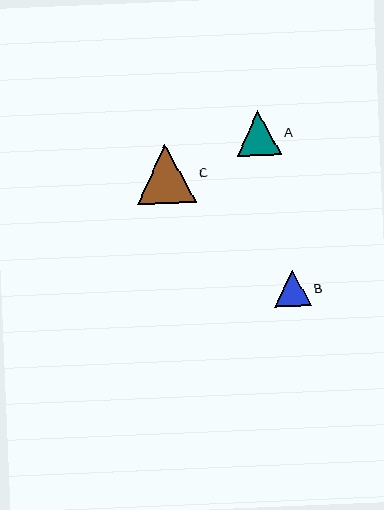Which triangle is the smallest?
Triangle B is the smallest with a size of approximately 36 pixels.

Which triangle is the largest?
Triangle C is the largest with a size of approximately 59 pixels.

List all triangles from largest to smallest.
From largest to smallest: C, A, B.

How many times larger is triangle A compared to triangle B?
Triangle A is approximately 1.2 times the size of triangle B.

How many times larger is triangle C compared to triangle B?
Triangle C is approximately 1.6 times the size of triangle B.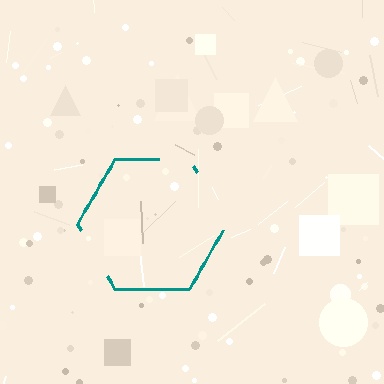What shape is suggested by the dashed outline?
The dashed outline suggests a hexagon.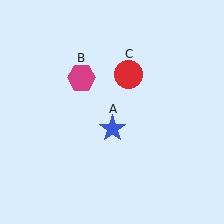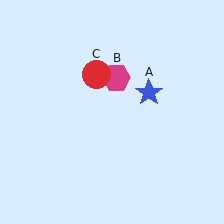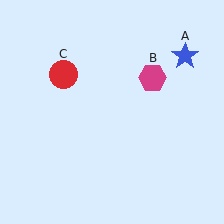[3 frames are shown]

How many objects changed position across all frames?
3 objects changed position: blue star (object A), magenta hexagon (object B), red circle (object C).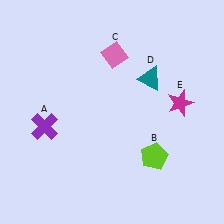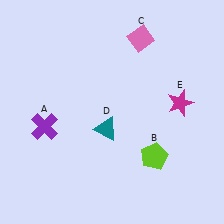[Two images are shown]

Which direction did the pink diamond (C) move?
The pink diamond (C) moved right.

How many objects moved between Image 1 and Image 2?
2 objects moved between the two images.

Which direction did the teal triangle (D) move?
The teal triangle (D) moved down.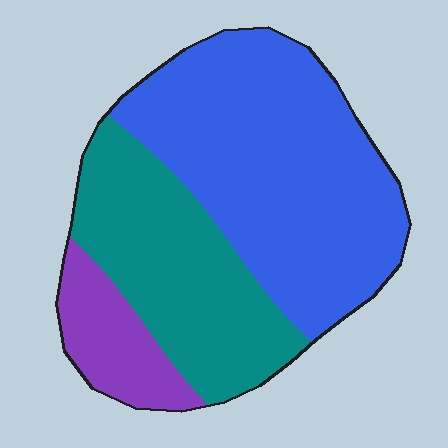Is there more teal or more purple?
Teal.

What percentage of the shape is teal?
Teal takes up between a third and a half of the shape.